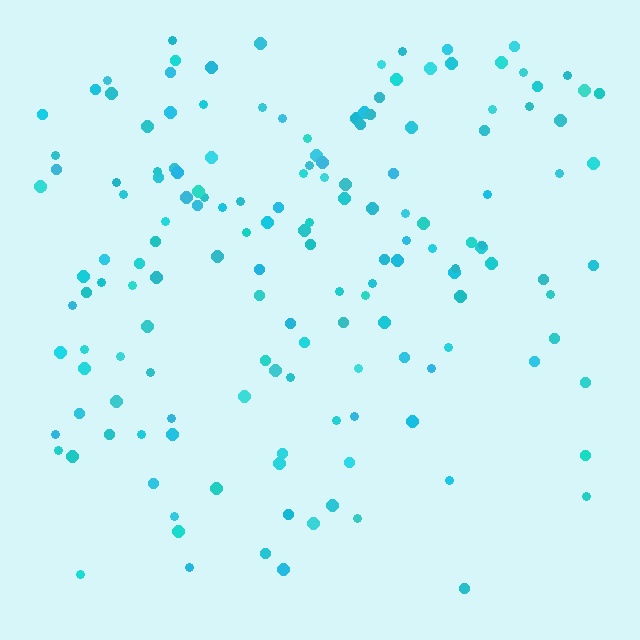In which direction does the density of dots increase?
From bottom to top, with the top side densest.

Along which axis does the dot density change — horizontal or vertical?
Vertical.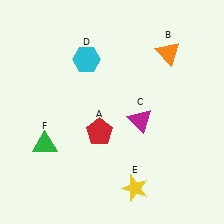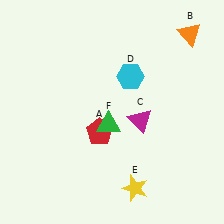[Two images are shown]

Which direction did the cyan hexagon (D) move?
The cyan hexagon (D) moved right.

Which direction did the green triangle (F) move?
The green triangle (F) moved right.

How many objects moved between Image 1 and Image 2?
3 objects moved between the two images.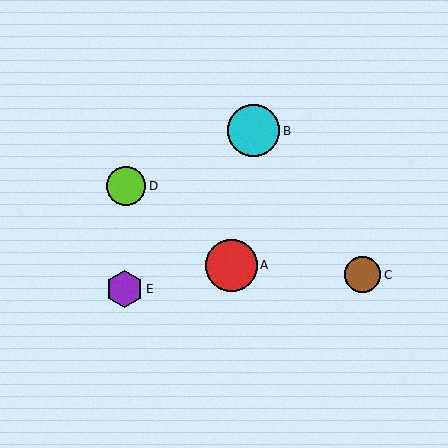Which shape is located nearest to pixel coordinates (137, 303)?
The purple hexagon (labeled E) at (124, 289) is nearest to that location.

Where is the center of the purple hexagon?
The center of the purple hexagon is at (124, 289).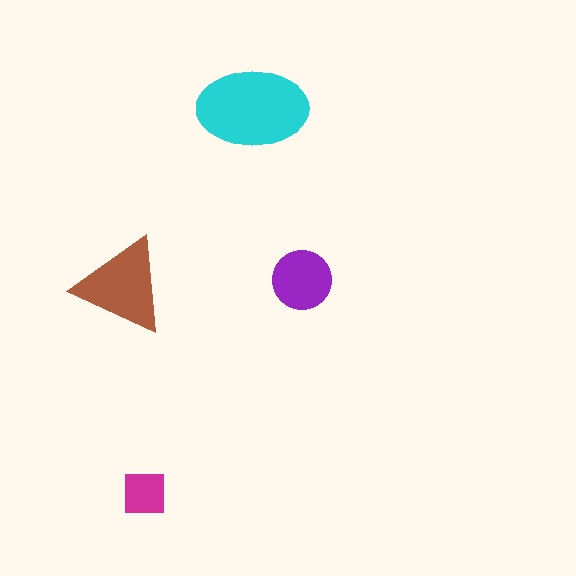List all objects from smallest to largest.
The magenta square, the purple circle, the brown triangle, the cyan ellipse.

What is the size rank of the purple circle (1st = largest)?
3rd.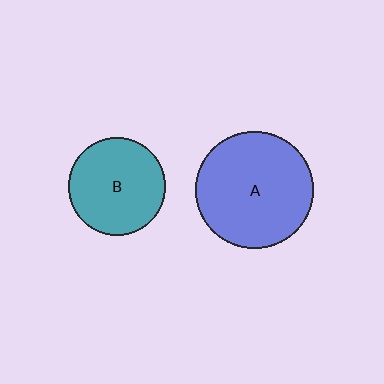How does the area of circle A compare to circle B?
Approximately 1.4 times.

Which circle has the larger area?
Circle A (blue).